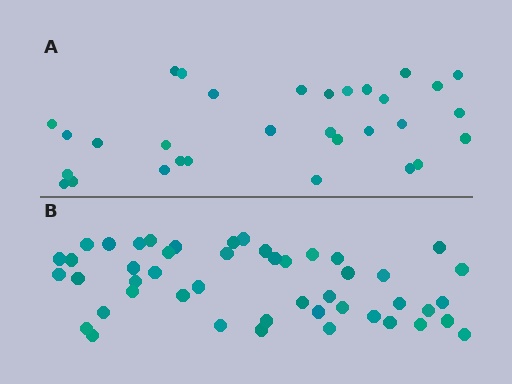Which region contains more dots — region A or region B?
Region B (the bottom region) has more dots.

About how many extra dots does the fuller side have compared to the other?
Region B has approximately 15 more dots than region A.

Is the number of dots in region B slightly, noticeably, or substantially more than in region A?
Region B has substantially more. The ratio is roughly 1.5 to 1.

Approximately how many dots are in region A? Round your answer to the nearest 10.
About 30 dots. (The exact count is 31, which rounds to 30.)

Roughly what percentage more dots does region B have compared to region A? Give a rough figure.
About 50% more.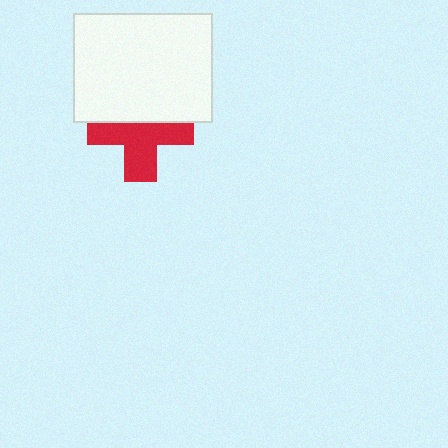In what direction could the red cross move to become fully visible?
The red cross could move down. That would shift it out from behind the white rectangle entirely.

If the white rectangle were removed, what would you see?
You would see the complete red cross.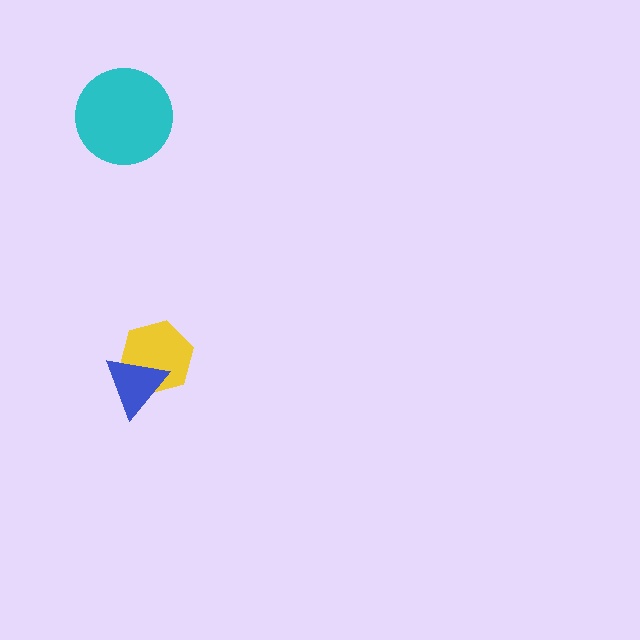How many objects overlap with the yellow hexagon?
1 object overlaps with the yellow hexagon.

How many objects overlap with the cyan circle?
0 objects overlap with the cyan circle.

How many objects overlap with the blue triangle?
1 object overlaps with the blue triangle.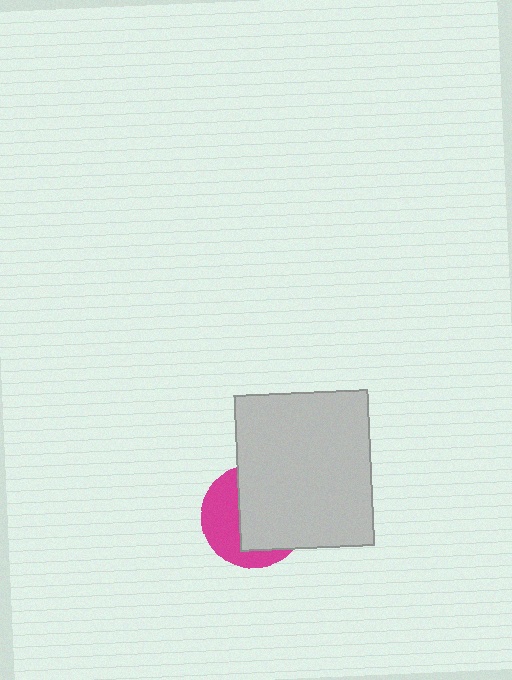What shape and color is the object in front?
The object in front is a light gray rectangle.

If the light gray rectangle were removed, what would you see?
You would see the complete magenta circle.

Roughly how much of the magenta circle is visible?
A small part of it is visible (roughly 41%).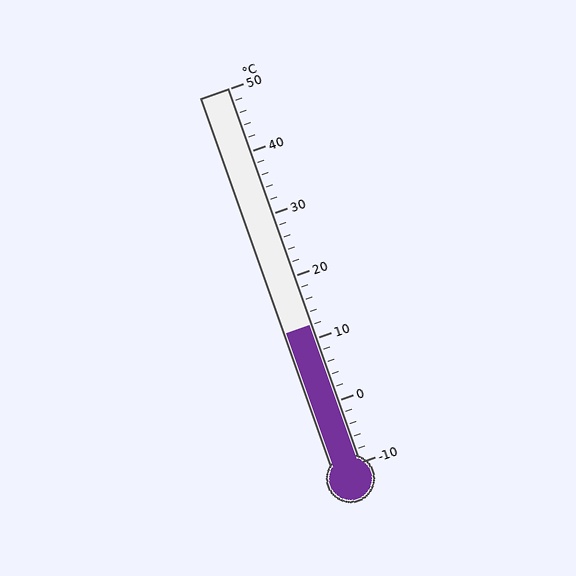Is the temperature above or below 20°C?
The temperature is below 20°C.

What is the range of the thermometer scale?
The thermometer scale ranges from -10°C to 50°C.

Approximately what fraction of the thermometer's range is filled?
The thermometer is filled to approximately 35% of its range.